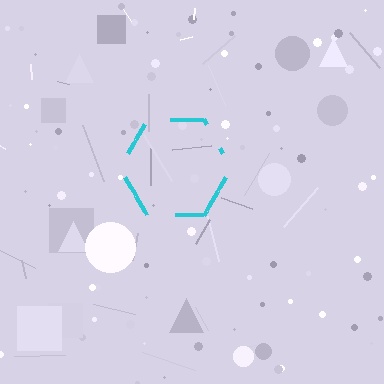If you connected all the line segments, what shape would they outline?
They would outline a hexagon.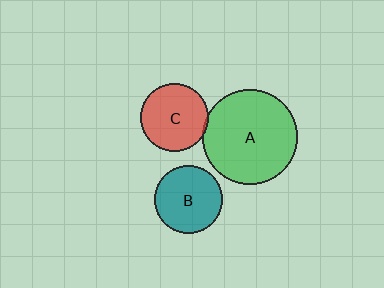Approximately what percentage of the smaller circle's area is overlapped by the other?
Approximately 5%.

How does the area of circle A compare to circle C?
Approximately 1.9 times.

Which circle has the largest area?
Circle A (green).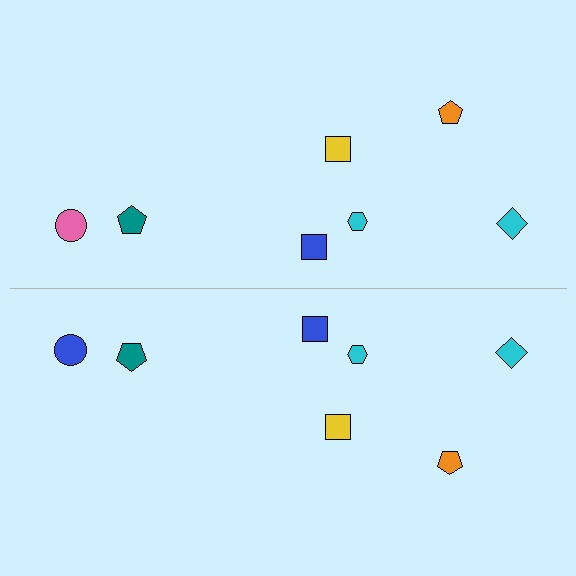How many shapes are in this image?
There are 14 shapes in this image.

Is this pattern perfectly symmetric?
No, the pattern is not perfectly symmetric. The blue circle on the bottom side breaks the symmetry — its mirror counterpart is pink.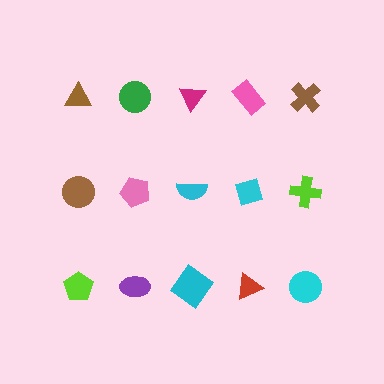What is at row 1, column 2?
A green circle.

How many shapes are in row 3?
5 shapes.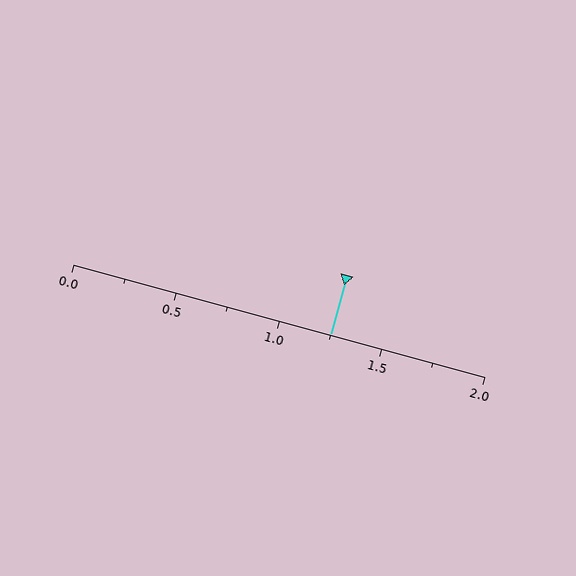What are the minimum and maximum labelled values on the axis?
The axis runs from 0.0 to 2.0.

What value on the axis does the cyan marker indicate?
The marker indicates approximately 1.25.